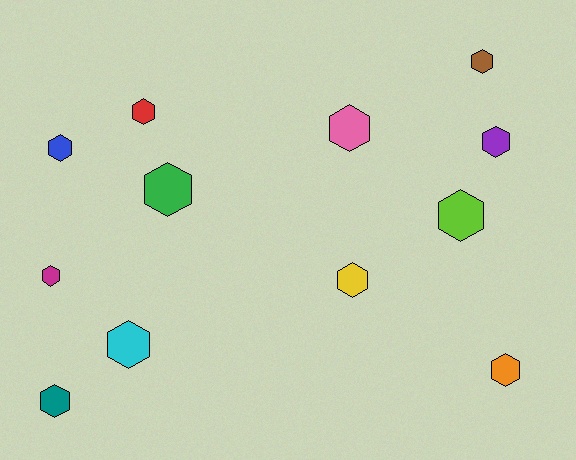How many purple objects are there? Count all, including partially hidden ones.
There is 1 purple object.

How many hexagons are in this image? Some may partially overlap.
There are 12 hexagons.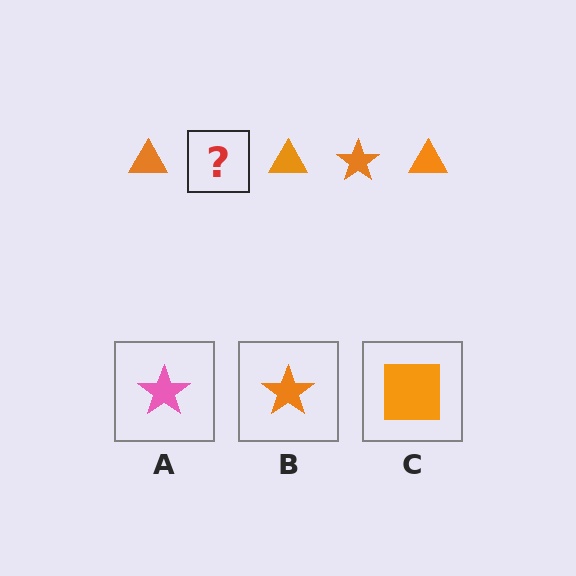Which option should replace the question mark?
Option B.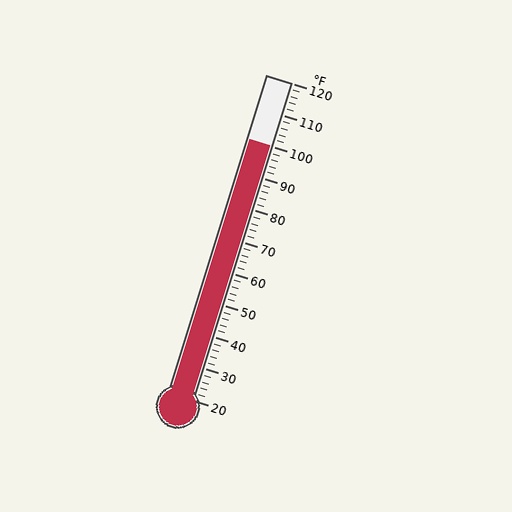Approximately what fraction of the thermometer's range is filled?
The thermometer is filled to approximately 80% of its range.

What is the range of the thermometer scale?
The thermometer scale ranges from 20°F to 120°F.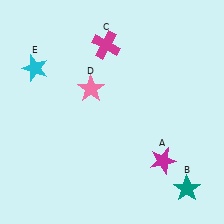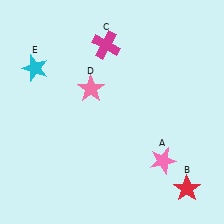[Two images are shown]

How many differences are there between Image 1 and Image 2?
There are 2 differences between the two images.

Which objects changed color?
A changed from magenta to pink. B changed from teal to red.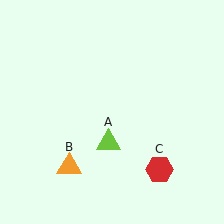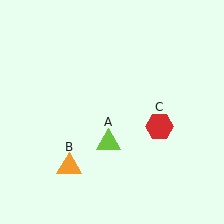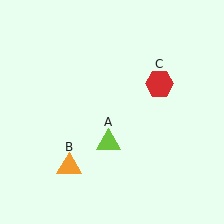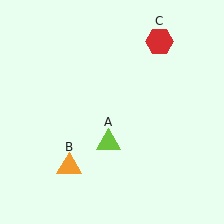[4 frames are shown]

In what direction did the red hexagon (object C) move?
The red hexagon (object C) moved up.